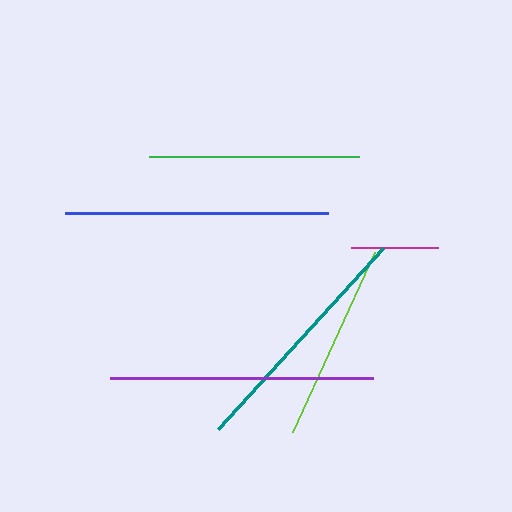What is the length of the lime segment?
The lime segment is approximately 198 pixels long.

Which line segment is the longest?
The purple line is the longest at approximately 263 pixels.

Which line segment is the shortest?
The magenta line is the shortest at approximately 87 pixels.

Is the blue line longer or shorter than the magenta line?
The blue line is longer than the magenta line.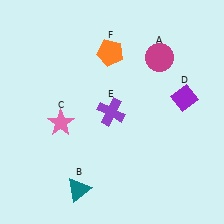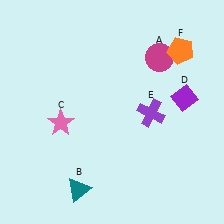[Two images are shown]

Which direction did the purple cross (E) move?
The purple cross (E) moved right.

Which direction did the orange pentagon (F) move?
The orange pentagon (F) moved right.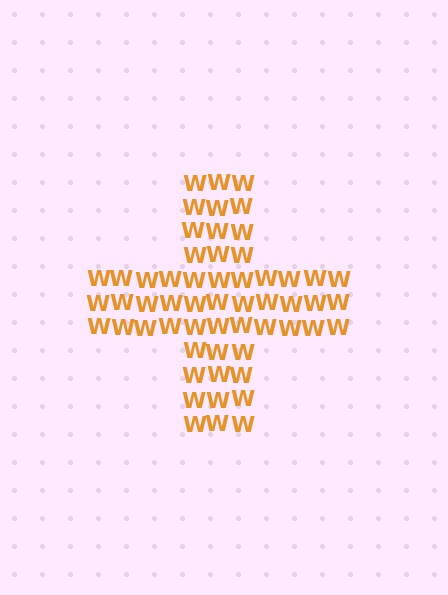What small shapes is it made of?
It is made of small letter W's.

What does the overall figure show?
The overall figure shows a cross.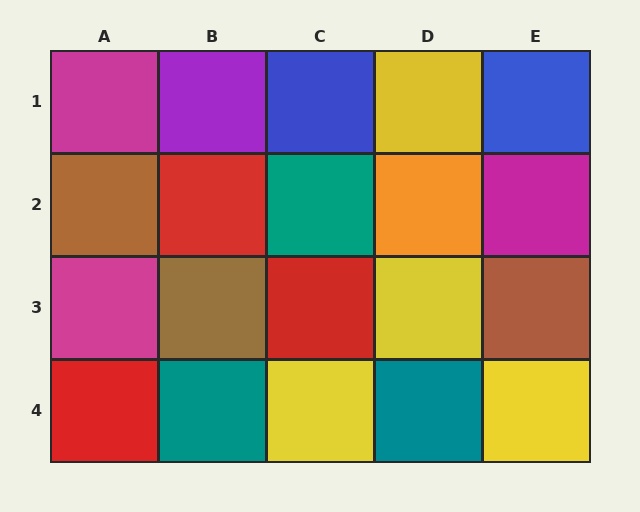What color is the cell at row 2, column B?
Red.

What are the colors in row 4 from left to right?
Red, teal, yellow, teal, yellow.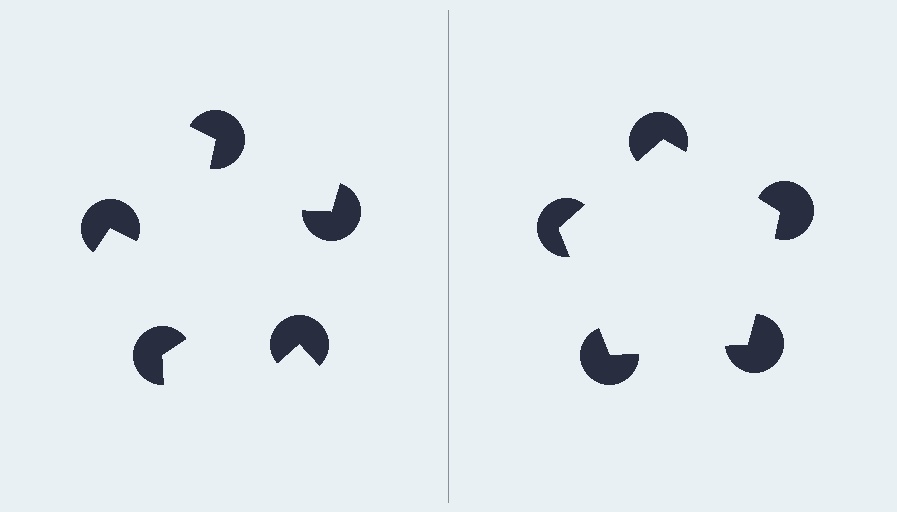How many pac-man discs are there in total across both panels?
10 — 5 on each side.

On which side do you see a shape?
An illusory pentagon appears on the right side. On the left side the wedge cuts are rotated, so no coherent shape forms.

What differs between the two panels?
The pac-man discs are positioned identically on both sides; only the wedge orientations differ. On the right they align to a pentagon; on the left they are misaligned.